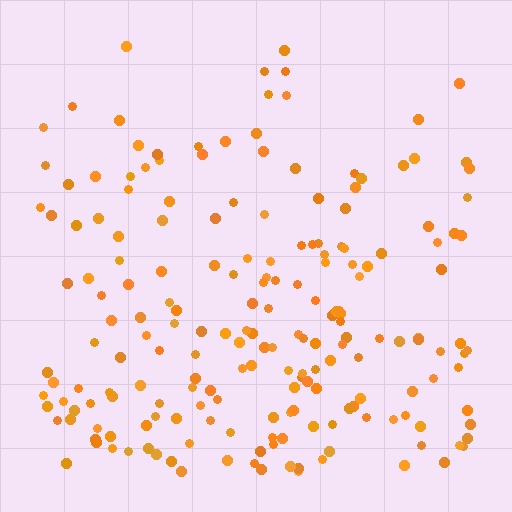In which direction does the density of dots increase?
From top to bottom, with the bottom side densest.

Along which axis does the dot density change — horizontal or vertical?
Vertical.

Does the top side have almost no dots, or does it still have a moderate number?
Still a moderate number, just noticeably fewer than the bottom.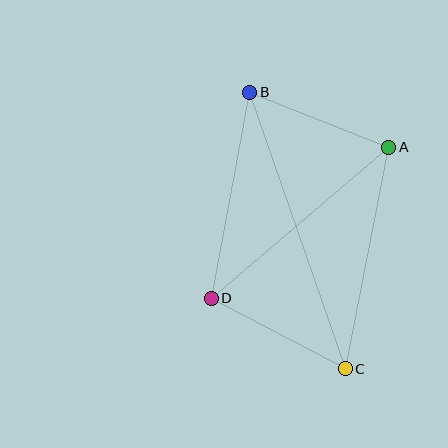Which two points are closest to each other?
Points A and B are closest to each other.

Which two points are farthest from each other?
Points B and C are farthest from each other.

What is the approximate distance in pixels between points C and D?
The distance between C and D is approximately 152 pixels.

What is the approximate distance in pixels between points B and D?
The distance between B and D is approximately 209 pixels.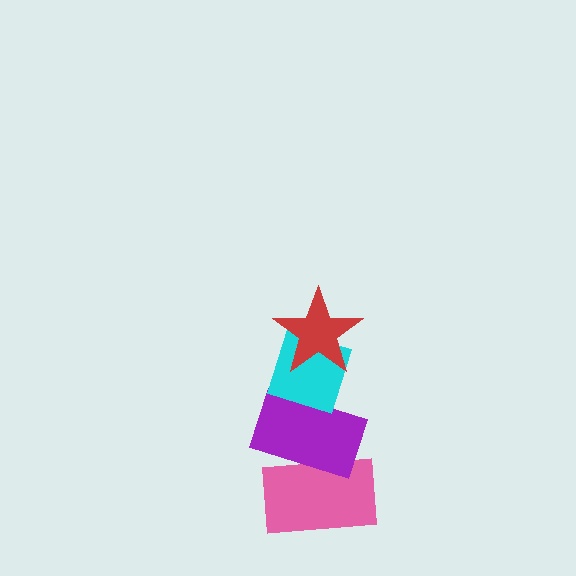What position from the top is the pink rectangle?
The pink rectangle is 4th from the top.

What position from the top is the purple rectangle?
The purple rectangle is 3rd from the top.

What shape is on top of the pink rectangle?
The purple rectangle is on top of the pink rectangle.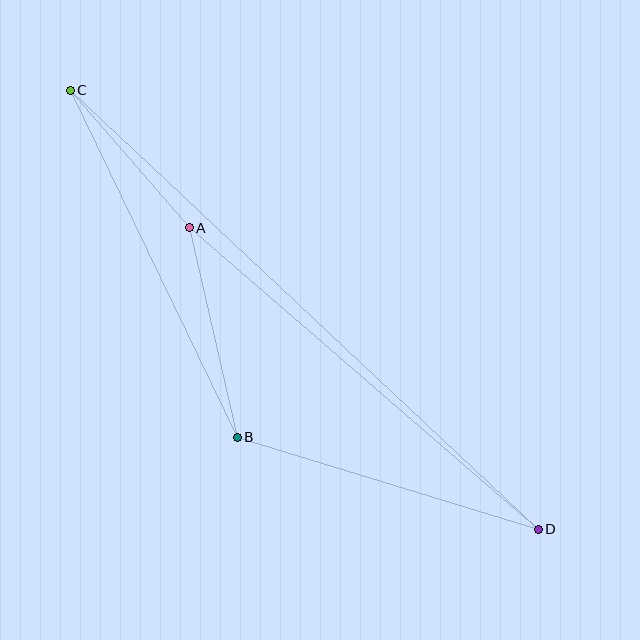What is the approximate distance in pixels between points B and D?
The distance between B and D is approximately 314 pixels.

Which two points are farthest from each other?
Points C and D are farthest from each other.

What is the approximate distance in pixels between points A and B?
The distance between A and B is approximately 215 pixels.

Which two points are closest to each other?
Points A and C are closest to each other.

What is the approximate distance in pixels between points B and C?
The distance between B and C is approximately 385 pixels.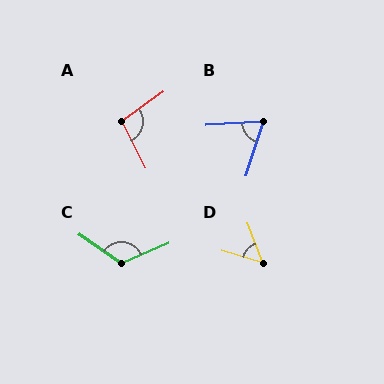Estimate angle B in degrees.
Approximately 69 degrees.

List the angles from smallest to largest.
D (53°), B (69°), A (98°), C (122°).